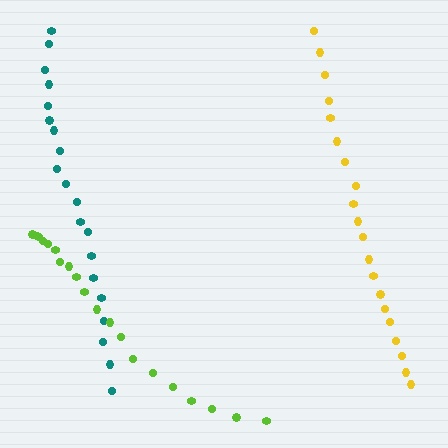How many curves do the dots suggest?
There are 3 distinct paths.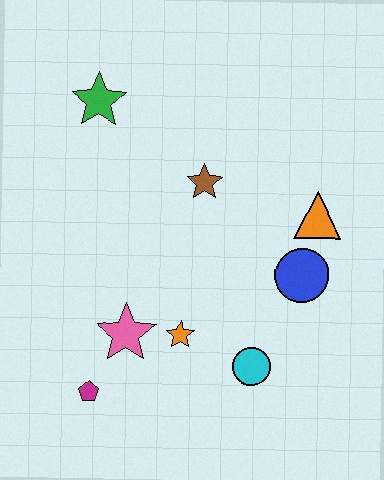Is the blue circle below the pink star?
No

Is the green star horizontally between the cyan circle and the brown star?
No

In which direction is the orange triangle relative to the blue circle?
The orange triangle is above the blue circle.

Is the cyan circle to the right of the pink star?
Yes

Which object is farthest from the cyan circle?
The green star is farthest from the cyan circle.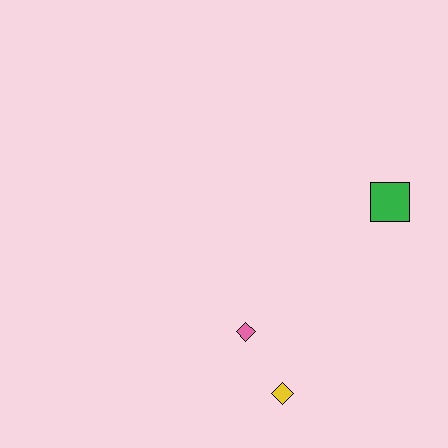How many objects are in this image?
There are 3 objects.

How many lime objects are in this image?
There are no lime objects.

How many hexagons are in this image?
There are no hexagons.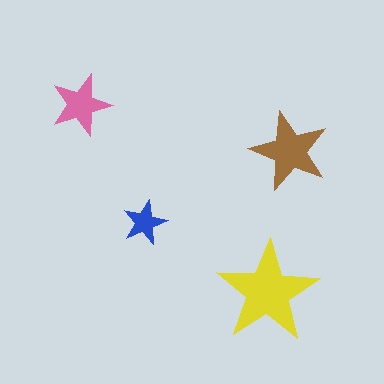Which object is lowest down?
The yellow star is bottommost.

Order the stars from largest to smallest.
the yellow one, the brown one, the pink one, the blue one.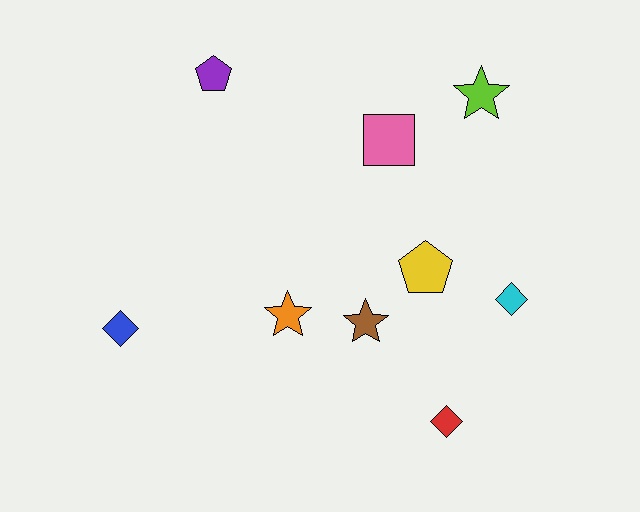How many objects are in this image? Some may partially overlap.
There are 9 objects.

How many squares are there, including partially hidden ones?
There is 1 square.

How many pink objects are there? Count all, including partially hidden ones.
There is 1 pink object.